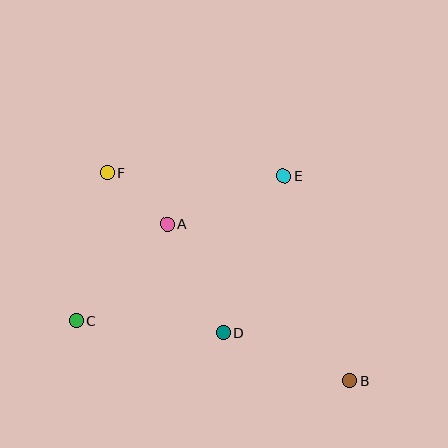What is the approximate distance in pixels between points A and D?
The distance between A and D is approximately 123 pixels.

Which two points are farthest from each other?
Points B and F are farthest from each other.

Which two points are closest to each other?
Points A and F are closest to each other.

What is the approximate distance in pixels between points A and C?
The distance between A and C is approximately 133 pixels.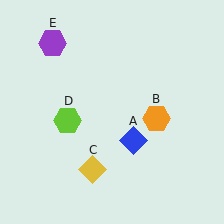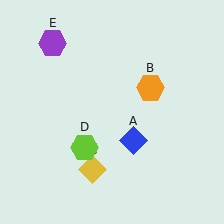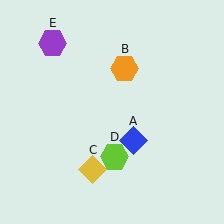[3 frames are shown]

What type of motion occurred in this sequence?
The orange hexagon (object B), lime hexagon (object D) rotated counterclockwise around the center of the scene.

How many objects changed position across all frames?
2 objects changed position: orange hexagon (object B), lime hexagon (object D).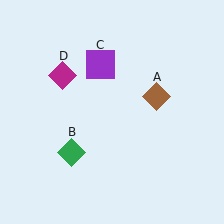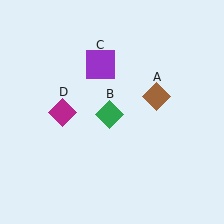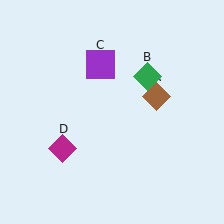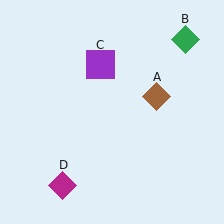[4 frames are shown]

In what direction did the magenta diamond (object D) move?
The magenta diamond (object D) moved down.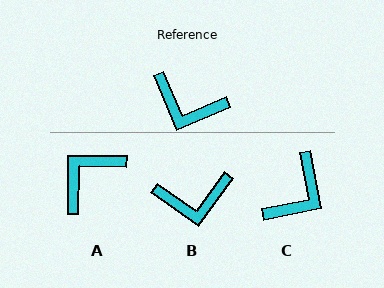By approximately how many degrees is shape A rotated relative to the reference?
Approximately 113 degrees clockwise.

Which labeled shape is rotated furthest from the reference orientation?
A, about 113 degrees away.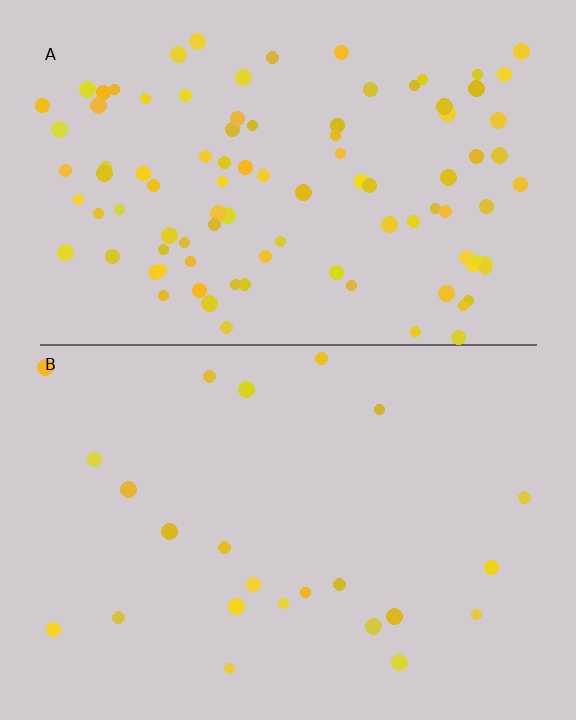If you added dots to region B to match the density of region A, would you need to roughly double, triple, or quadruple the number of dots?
Approximately quadruple.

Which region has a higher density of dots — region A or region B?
A (the top).